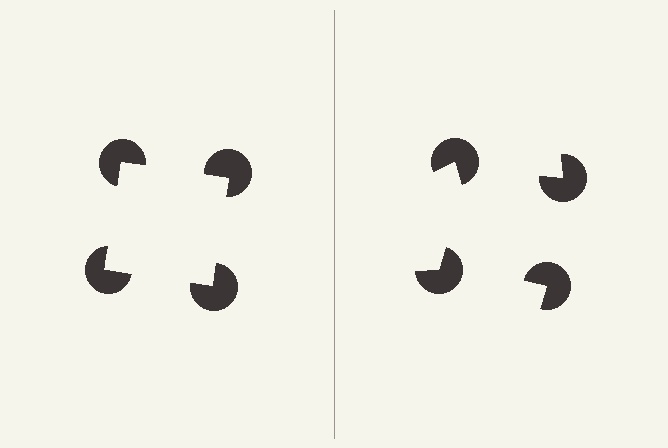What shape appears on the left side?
An illusory square.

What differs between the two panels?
The pac-man discs are positioned identically on both sides; only the wedge orientations differ. On the left they align to a square; on the right they are misaligned.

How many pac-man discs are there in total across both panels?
8 — 4 on each side.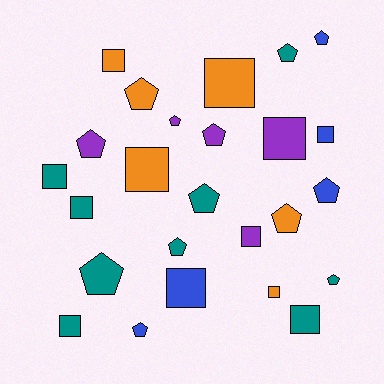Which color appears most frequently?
Teal, with 9 objects.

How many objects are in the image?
There are 25 objects.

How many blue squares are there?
There are 2 blue squares.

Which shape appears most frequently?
Pentagon, with 13 objects.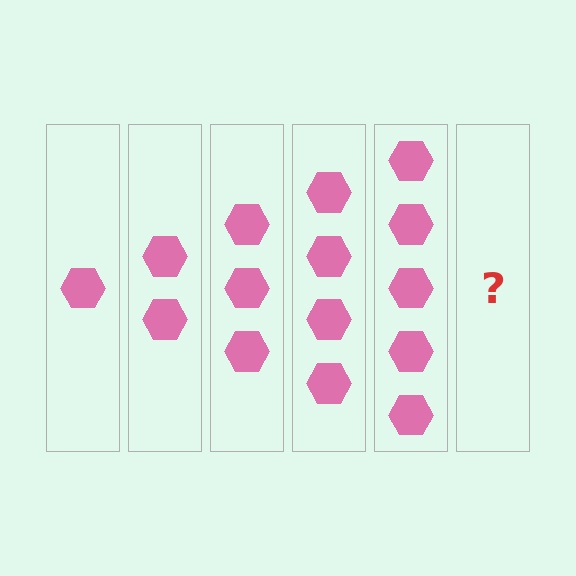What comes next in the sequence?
The next element should be 6 hexagons.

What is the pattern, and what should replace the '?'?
The pattern is that each step adds one more hexagon. The '?' should be 6 hexagons.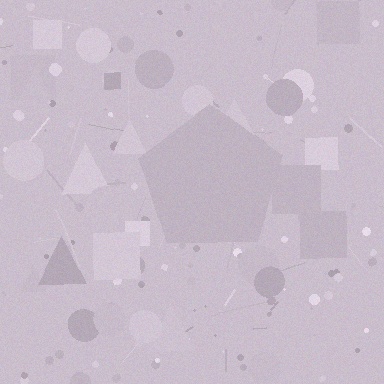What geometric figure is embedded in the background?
A pentagon is embedded in the background.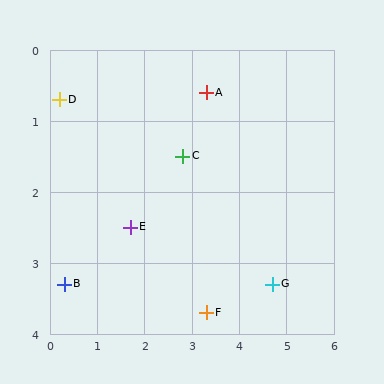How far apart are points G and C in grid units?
Points G and C are about 2.6 grid units apart.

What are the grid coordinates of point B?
Point B is at approximately (0.3, 3.3).